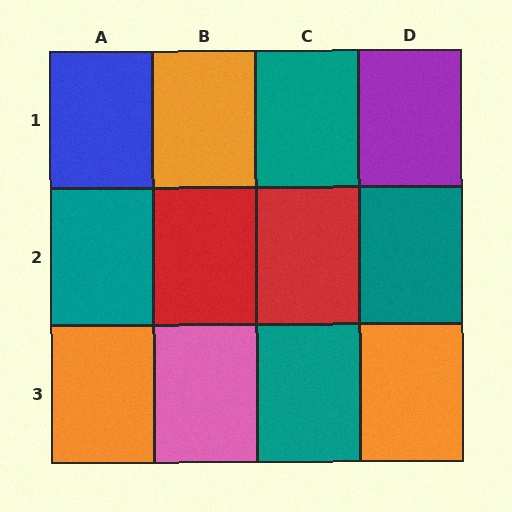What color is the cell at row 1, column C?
Teal.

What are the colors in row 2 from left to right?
Teal, red, red, teal.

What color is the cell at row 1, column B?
Orange.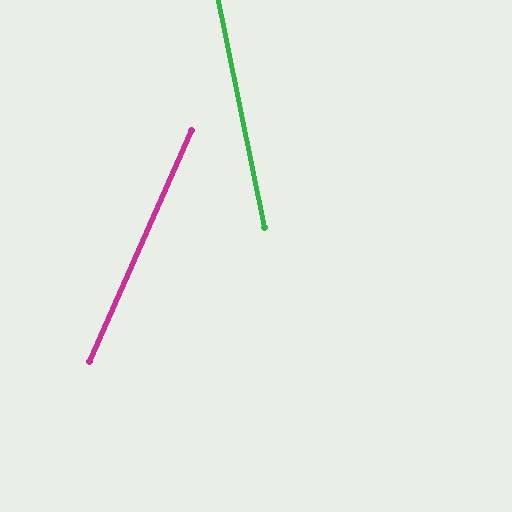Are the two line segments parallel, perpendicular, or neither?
Neither parallel nor perpendicular — they differ by about 35°.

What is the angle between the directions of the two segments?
Approximately 35 degrees.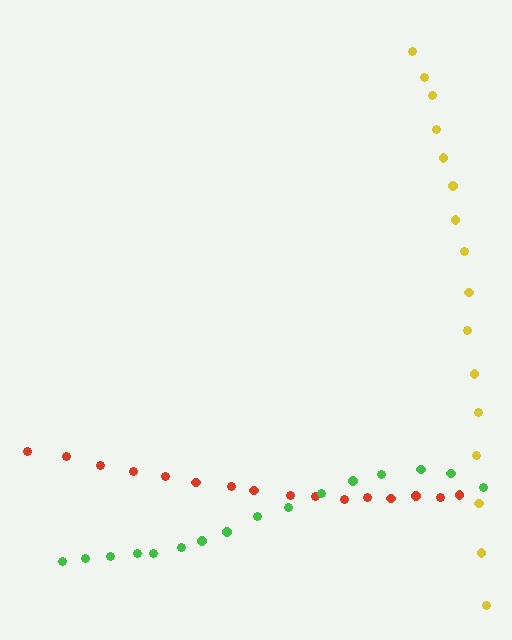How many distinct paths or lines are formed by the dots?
There are 3 distinct paths.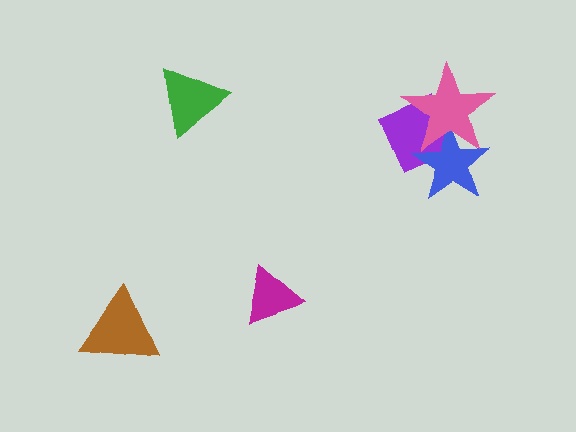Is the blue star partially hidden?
Yes, it is partially covered by another shape.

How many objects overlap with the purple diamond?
2 objects overlap with the purple diamond.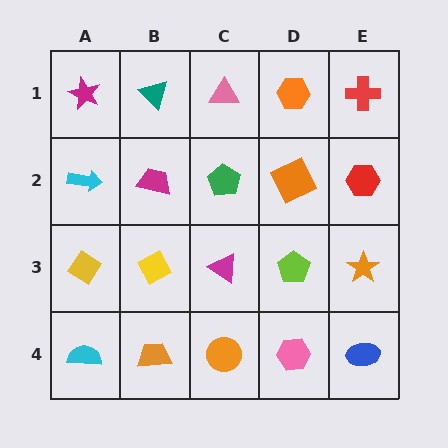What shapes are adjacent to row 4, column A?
A yellow diamond (row 3, column A), an orange trapezoid (row 4, column B).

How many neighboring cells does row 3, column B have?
4.